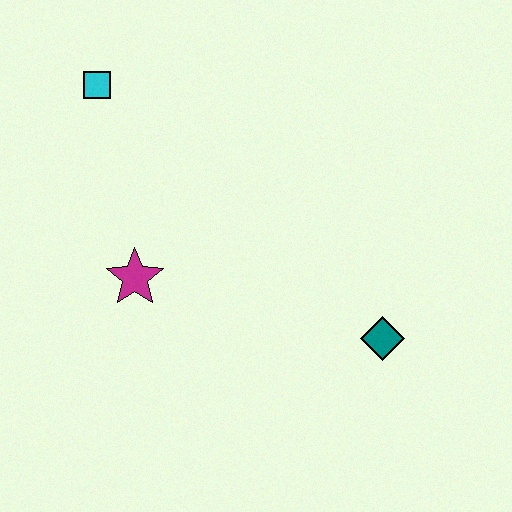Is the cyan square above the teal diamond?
Yes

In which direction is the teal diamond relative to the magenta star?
The teal diamond is to the right of the magenta star.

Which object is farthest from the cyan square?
The teal diamond is farthest from the cyan square.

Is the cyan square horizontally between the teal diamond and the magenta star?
No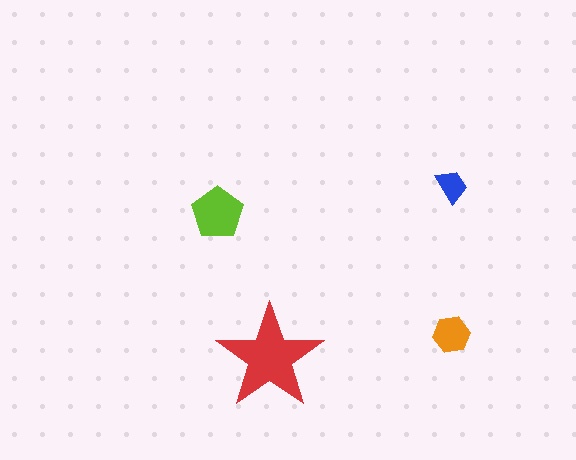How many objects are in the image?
There are 4 objects in the image.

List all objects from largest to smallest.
The red star, the lime pentagon, the orange hexagon, the blue trapezoid.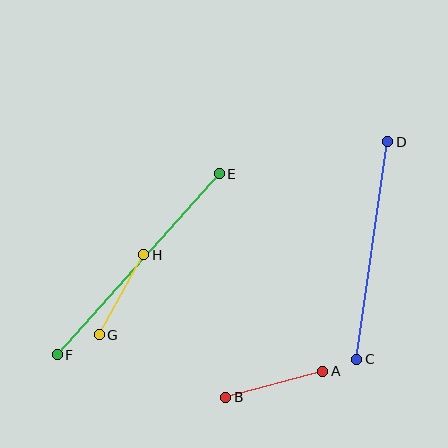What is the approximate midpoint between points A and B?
The midpoint is at approximately (274, 384) pixels.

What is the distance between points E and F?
The distance is approximately 243 pixels.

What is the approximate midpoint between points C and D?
The midpoint is at approximately (372, 251) pixels.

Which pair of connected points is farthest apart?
Points E and F are farthest apart.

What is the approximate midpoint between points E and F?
The midpoint is at approximately (138, 264) pixels.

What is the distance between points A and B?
The distance is approximately 100 pixels.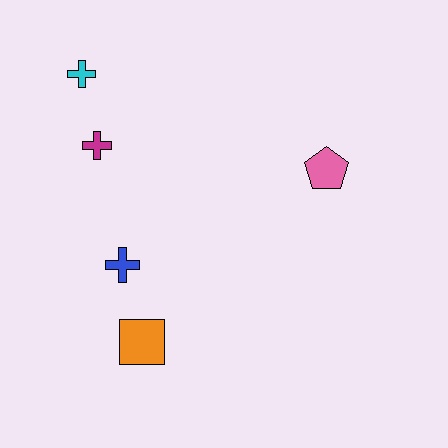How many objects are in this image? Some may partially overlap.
There are 5 objects.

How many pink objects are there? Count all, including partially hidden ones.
There is 1 pink object.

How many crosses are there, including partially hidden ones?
There are 3 crosses.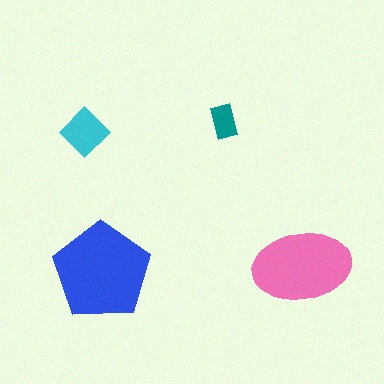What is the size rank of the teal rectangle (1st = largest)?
4th.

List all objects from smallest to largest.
The teal rectangle, the cyan diamond, the pink ellipse, the blue pentagon.